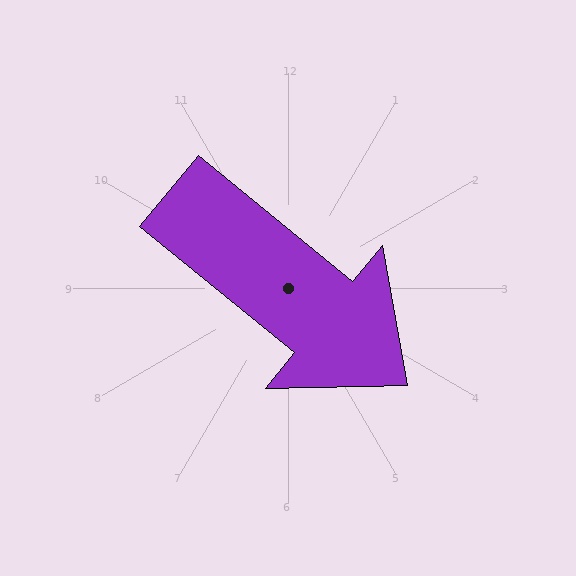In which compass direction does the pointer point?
Southeast.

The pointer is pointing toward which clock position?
Roughly 4 o'clock.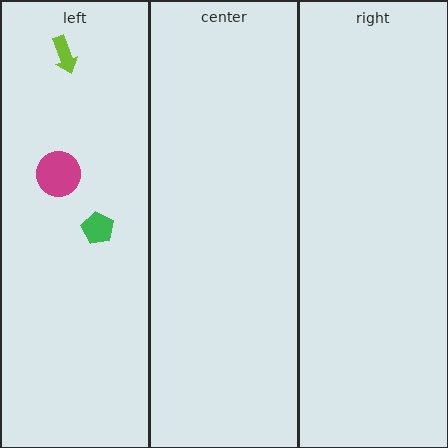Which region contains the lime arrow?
The left region.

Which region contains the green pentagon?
The left region.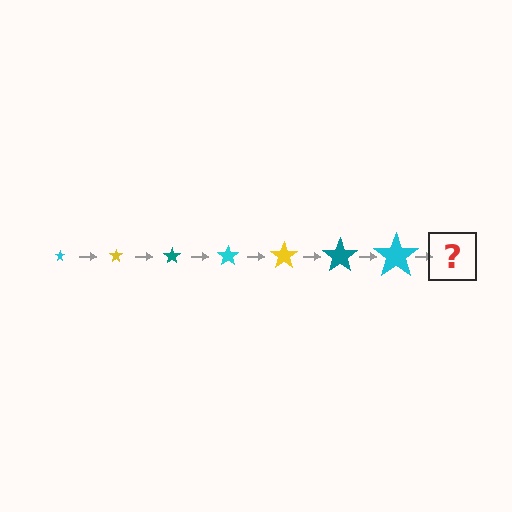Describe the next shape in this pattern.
It should be a yellow star, larger than the previous one.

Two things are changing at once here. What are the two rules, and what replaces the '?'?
The two rules are that the star grows larger each step and the color cycles through cyan, yellow, and teal. The '?' should be a yellow star, larger than the previous one.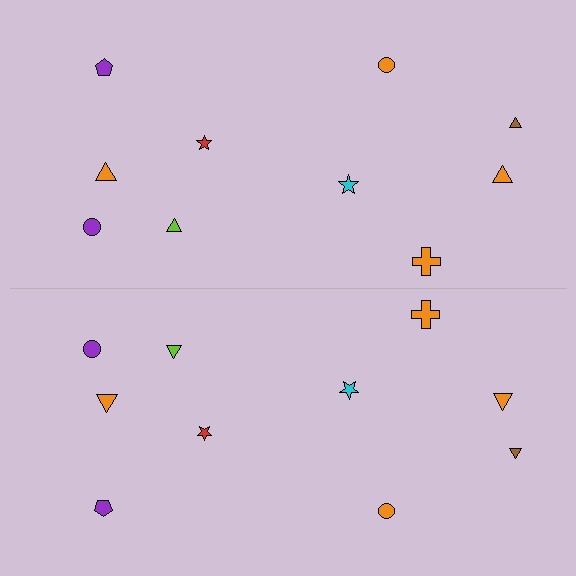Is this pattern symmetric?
Yes, this pattern has bilateral (reflection) symmetry.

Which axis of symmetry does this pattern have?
The pattern has a horizontal axis of symmetry running through the center of the image.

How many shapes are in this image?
There are 20 shapes in this image.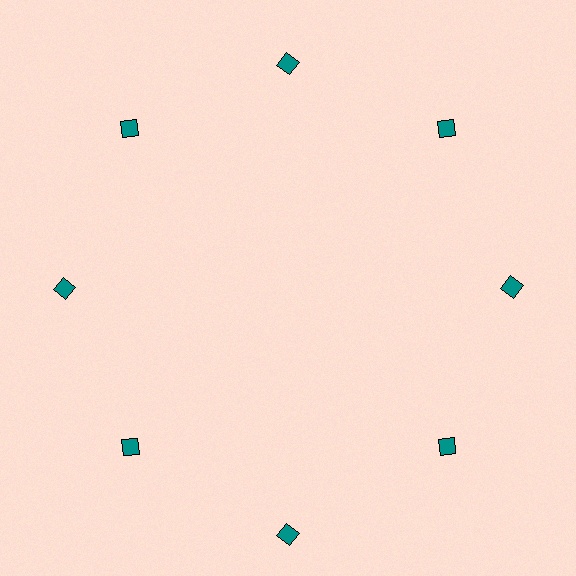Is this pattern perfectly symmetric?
No. The 8 teal diamonds are arranged in a ring, but one element near the 6 o'clock position is pushed outward from the center, breaking the 8-fold rotational symmetry.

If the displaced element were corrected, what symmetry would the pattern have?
It would have 8-fold rotational symmetry — the pattern would map onto itself every 45 degrees.